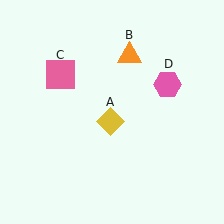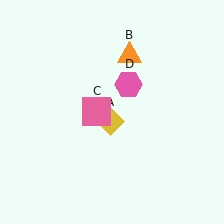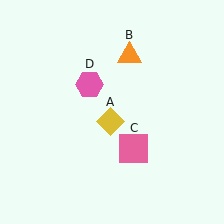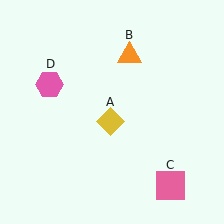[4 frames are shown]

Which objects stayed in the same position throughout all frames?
Yellow diamond (object A) and orange triangle (object B) remained stationary.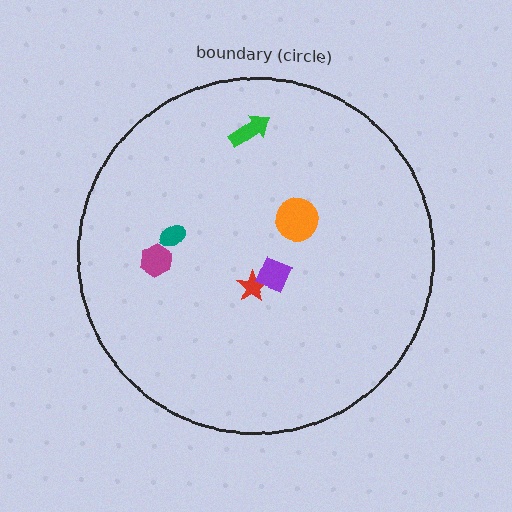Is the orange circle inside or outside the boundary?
Inside.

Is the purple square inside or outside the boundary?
Inside.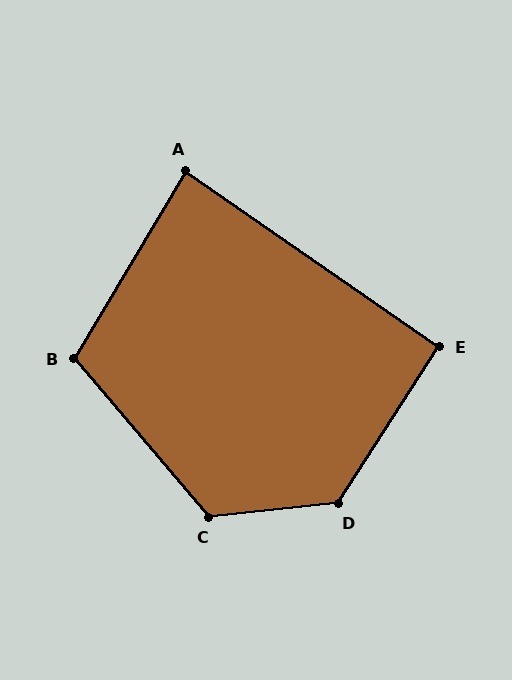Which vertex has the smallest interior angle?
A, at approximately 86 degrees.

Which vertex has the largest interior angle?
D, at approximately 129 degrees.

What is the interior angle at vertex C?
Approximately 125 degrees (obtuse).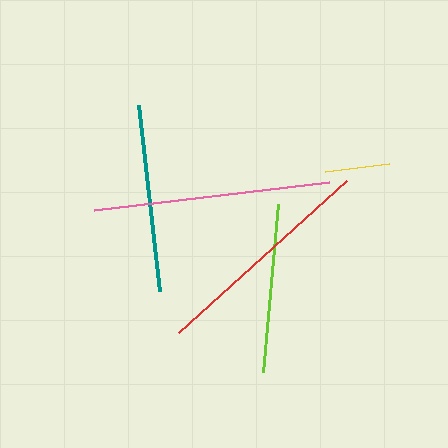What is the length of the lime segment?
The lime segment is approximately 169 pixels long.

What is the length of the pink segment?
The pink segment is approximately 237 pixels long.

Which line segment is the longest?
The pink line is the longest at approximately 237 pixels.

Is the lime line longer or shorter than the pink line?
The pink line is longer than the lime line.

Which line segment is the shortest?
The yellow line is the shortest at approximately 65 pixels.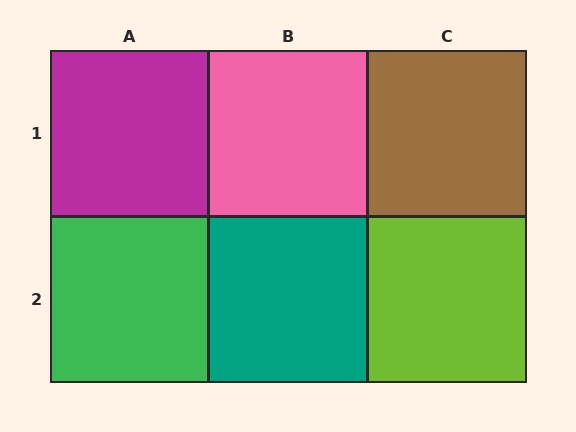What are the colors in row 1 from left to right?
Magenta, pink, brown.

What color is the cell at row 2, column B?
Teal.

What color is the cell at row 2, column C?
Lime.